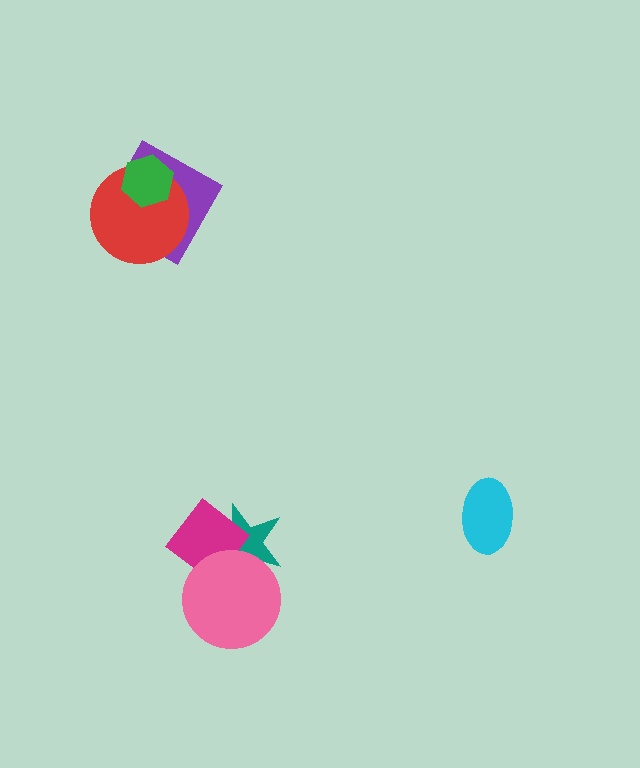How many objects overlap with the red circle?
2 objects overlap with the red circle.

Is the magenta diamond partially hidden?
Yes, it is partially covered by another shape.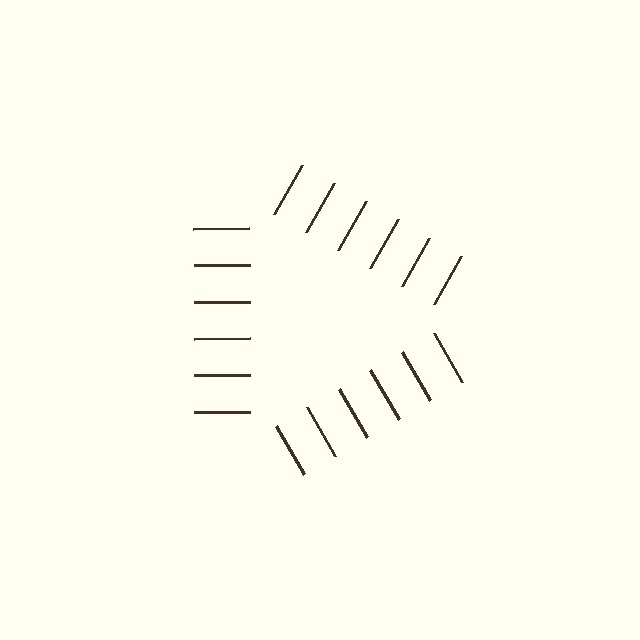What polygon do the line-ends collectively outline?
An illusory triangle — the line segments terminate on its edges but no continuous stroke is drawn.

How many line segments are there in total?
18 — 6 along each of the 3 edges.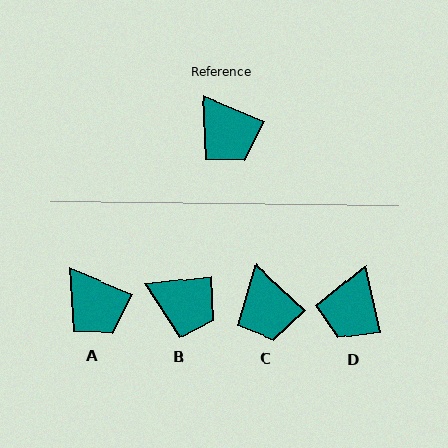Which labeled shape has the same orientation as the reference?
A.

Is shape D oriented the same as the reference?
No, it is off by about 54 degrees.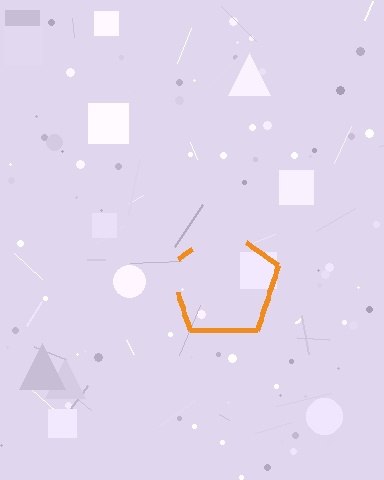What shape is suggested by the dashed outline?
The dashed outline suggests a pentagon.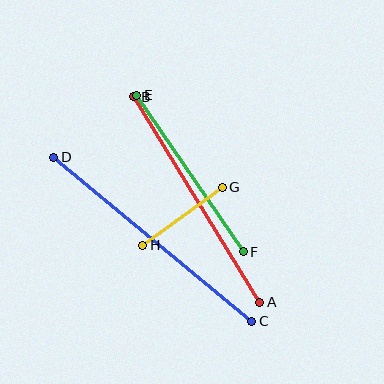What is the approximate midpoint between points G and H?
The midpoint is at approximately (182, 216) pixels.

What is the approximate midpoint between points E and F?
The midpoint is at approximately (190, 173) pixels.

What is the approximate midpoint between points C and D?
The midpoint is at approximately (153, 239) pixels.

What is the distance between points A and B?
The distance is approximately 241 pixels.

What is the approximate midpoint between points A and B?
The midpoint is at approximately (197, 199) pixels.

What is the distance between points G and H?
The distance is approximately 98 pixels.